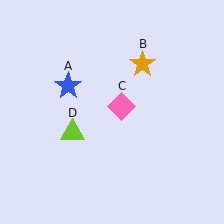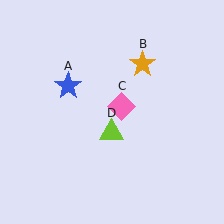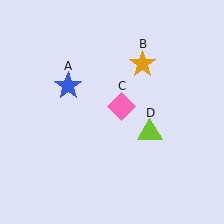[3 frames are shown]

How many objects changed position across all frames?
1 object changed position: lime triangle (object D).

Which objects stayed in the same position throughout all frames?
Blue star (object A) and orange star (object B) and pink diamond (object C) remained stationary.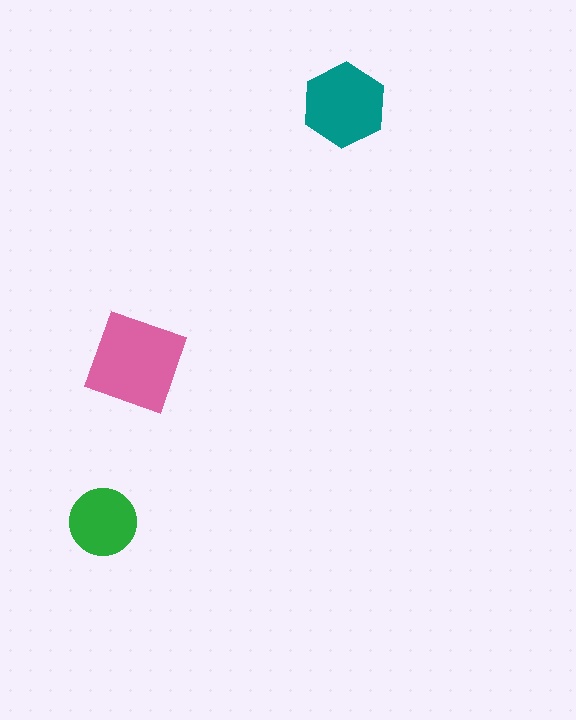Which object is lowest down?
The green circle is bottommost.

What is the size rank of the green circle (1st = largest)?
3rd.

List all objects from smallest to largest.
The green circle, the teal hexagon, the pink square.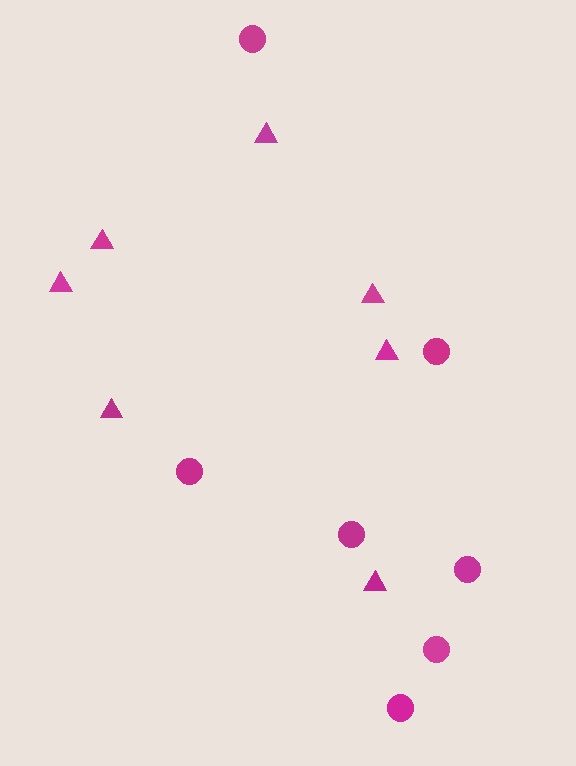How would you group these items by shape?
There are 2 groups: one group of circles (7) and one group of triangles (7).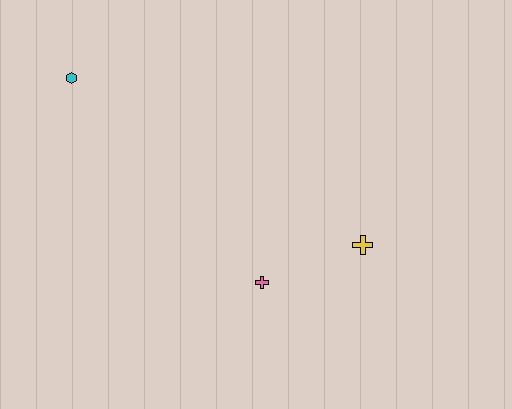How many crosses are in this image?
There are 2 crosses.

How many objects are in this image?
There are 3 objects.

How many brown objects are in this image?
There are no brown objects.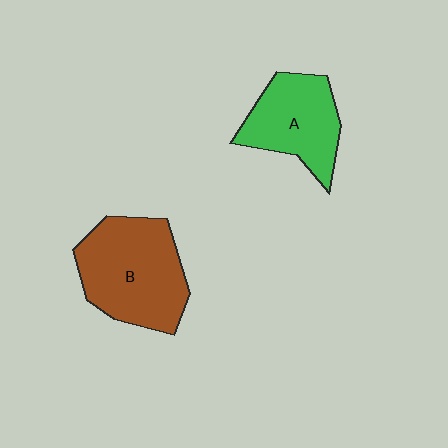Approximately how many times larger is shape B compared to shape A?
Approximately 1.4 times.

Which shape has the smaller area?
Shape A (green).